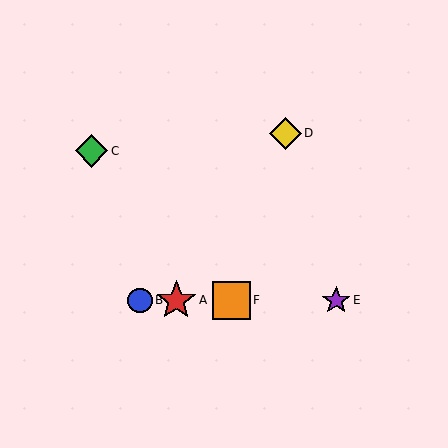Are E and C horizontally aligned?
No, E is at y≈300 and C is at y≈151.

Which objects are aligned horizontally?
Objects A, B, E, F are aligned horizontally.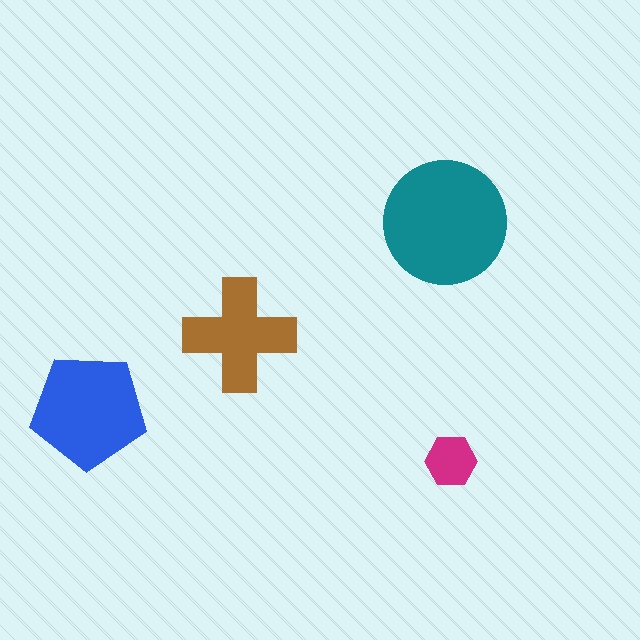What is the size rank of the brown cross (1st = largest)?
3rd.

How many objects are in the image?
There are 4 objects in the image.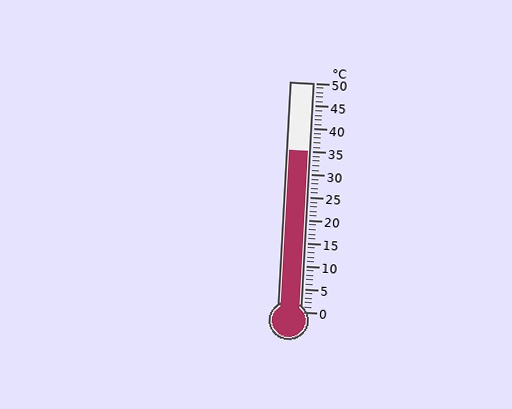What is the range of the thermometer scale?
The thermometer scale ranges from 0°C to 50°C.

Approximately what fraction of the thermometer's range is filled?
The thermometer is filled to approximately 70% of its range.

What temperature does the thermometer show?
The thermometer shows approximately 35°C.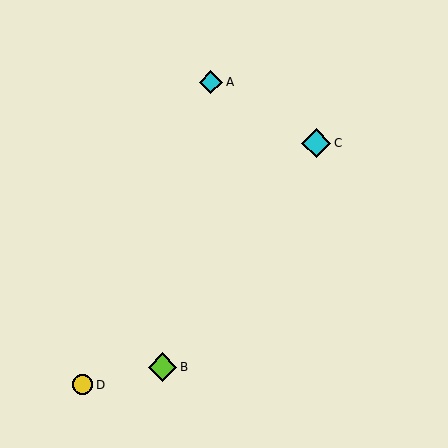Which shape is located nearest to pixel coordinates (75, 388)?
The yellow circle (labeled D) at (83, 385) is nearest to that location.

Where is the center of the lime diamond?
The center of the lime diamond is at (163, 367).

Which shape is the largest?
The cyan diamond (labeled C) is the largest.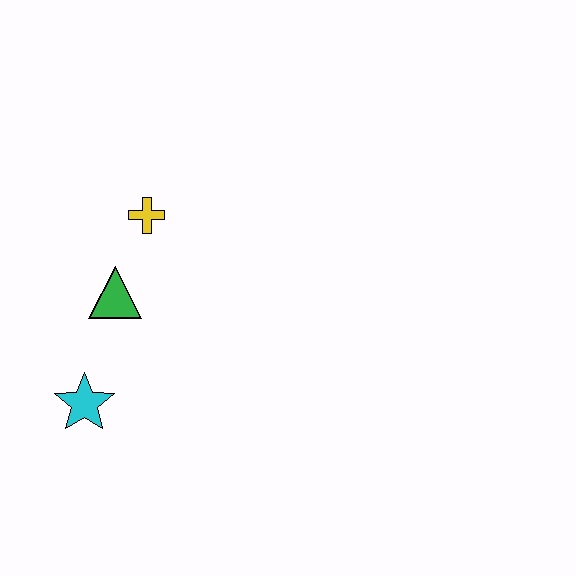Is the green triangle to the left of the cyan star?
No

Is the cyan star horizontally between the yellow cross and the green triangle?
No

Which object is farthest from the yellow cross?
The cyan star is farthest from the yellow cross.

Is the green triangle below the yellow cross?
Yes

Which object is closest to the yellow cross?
The green triangle is closest to the yellow cross.